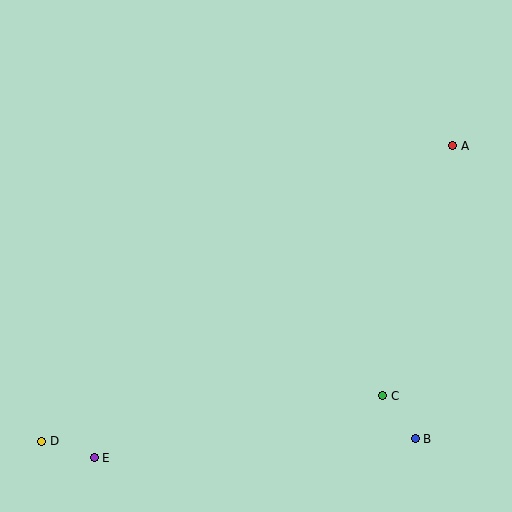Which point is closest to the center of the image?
Point C at (383, 396) is closest to the center.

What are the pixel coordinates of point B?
Point B is at (415, 439).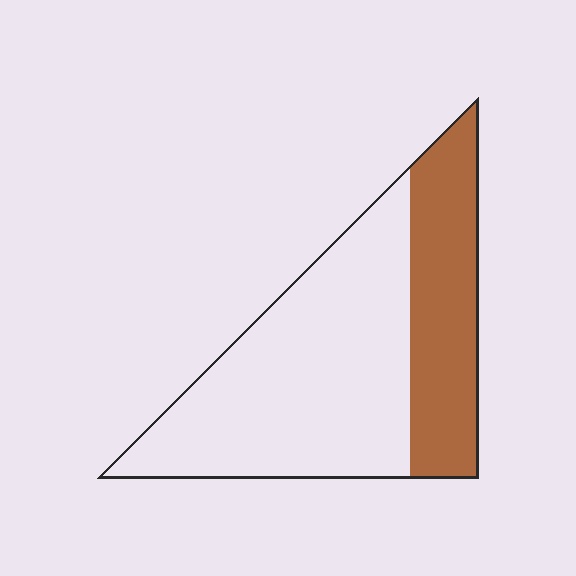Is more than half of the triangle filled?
No.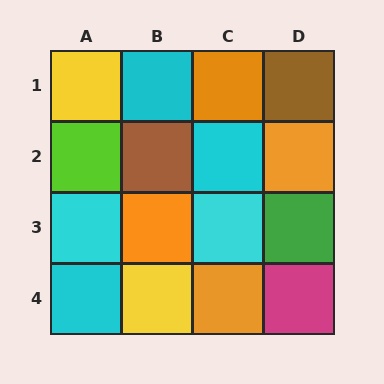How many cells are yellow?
2 cells are yellow.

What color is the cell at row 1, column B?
Cyan.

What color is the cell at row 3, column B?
Orange.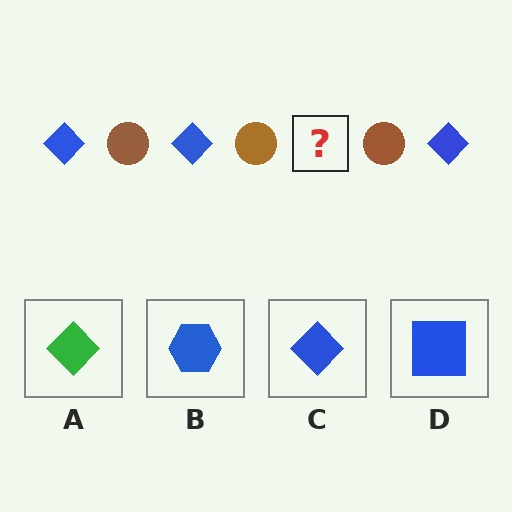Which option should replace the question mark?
Option C.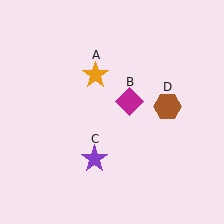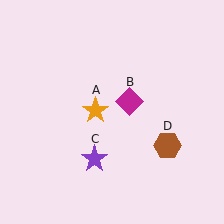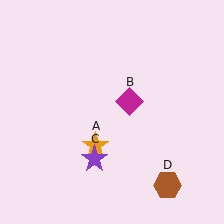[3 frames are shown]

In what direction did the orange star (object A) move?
The orange star (object A) moved down.